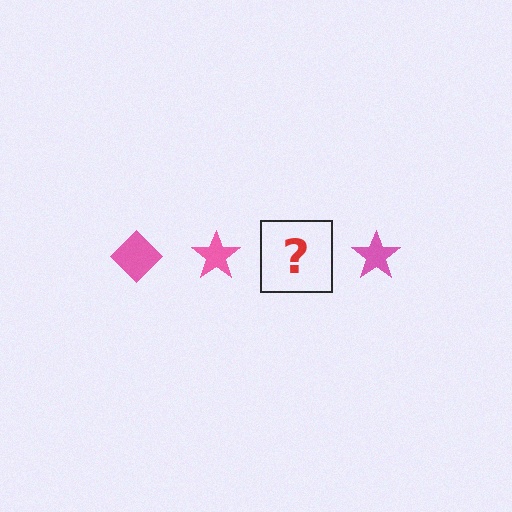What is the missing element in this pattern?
The missing element is a pink diamond.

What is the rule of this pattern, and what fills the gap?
The rule is that the pattern cycles through diamond, star shapes in pink. The gap should be filled with a pink diamond.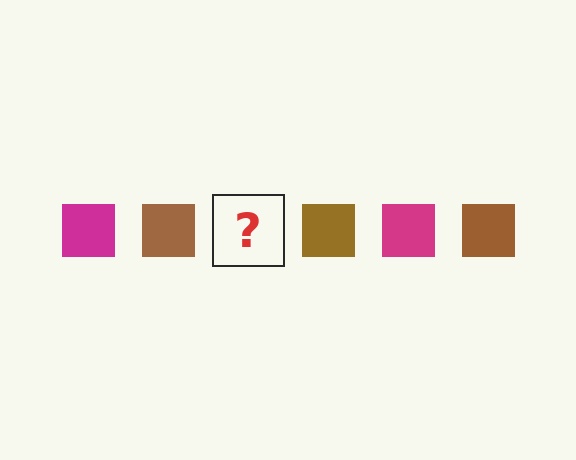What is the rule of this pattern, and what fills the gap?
The rule is that the pattern cycles through magenta, brown squares. The gap should be filled with a magenta square.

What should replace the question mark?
The question mark should be replaced with a magenta square.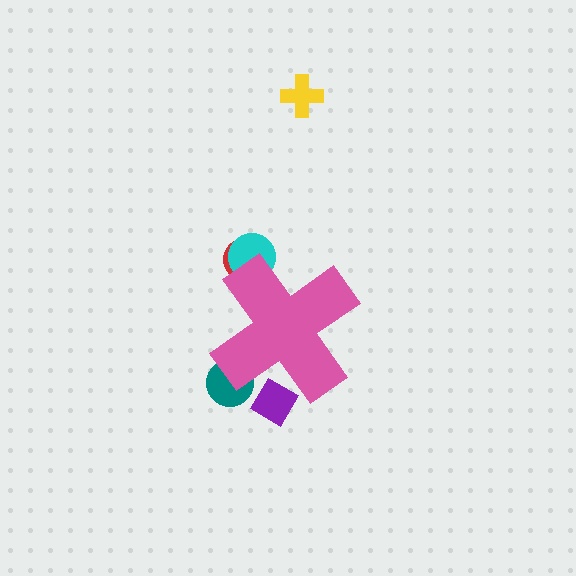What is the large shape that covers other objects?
A pink cross.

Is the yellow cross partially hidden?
No, the yellow cross is fully visible.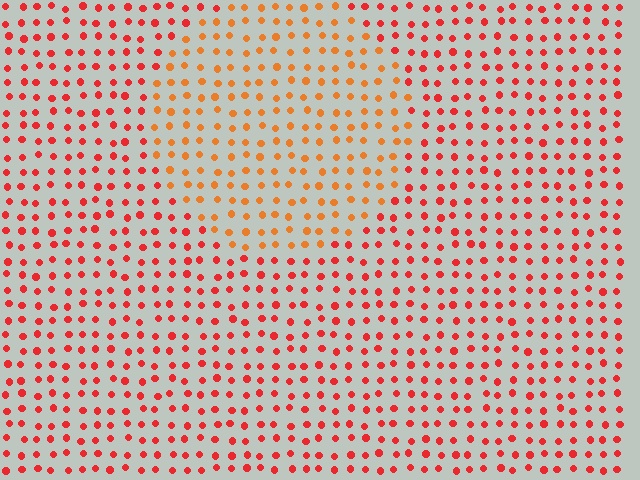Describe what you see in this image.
The image is filled with small red elements in a uniform arrangement. A circle-shaped region is visible where the elements are tinted to a slightly different hue, forming a subtle color boundary.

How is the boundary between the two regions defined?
The boundary is defined purely by a slight shift in hue (about 28 degrees). Spacing, size, and orientation are identical on both sides.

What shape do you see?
I see a circle.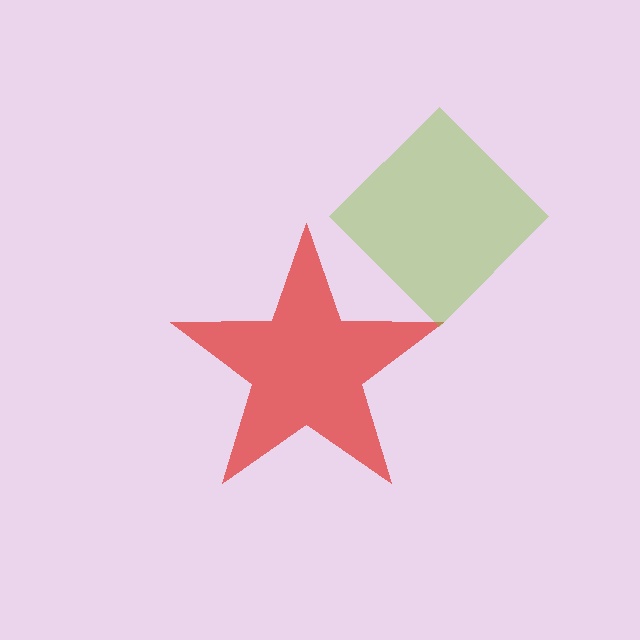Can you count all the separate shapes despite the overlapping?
Yes, there are 2 separate shapes.